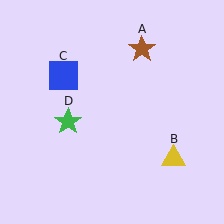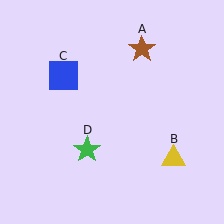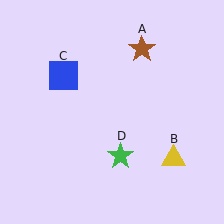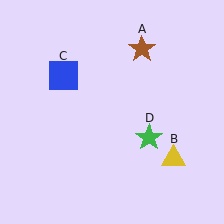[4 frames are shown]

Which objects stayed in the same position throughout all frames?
Brown star (object A) and yellow triangle (object B) and blue square (object C) remained stationary.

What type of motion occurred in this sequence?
The green star (object D) rotated counterclockwise around the center of the scene.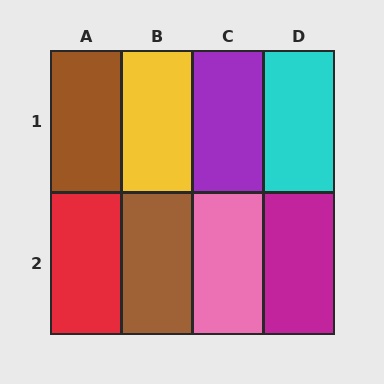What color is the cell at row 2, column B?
Brown.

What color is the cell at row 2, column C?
Pink.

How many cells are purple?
1 cell is purple.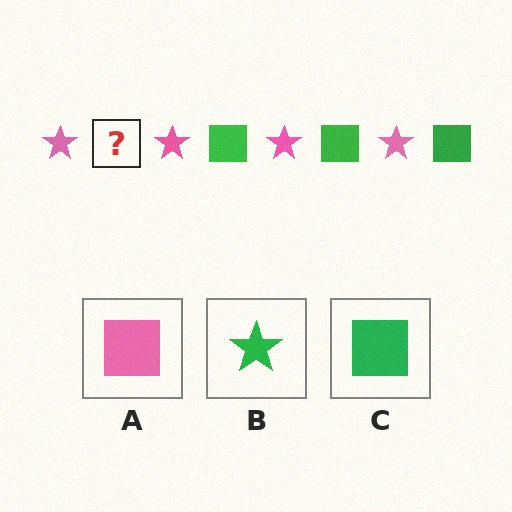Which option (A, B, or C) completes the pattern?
C.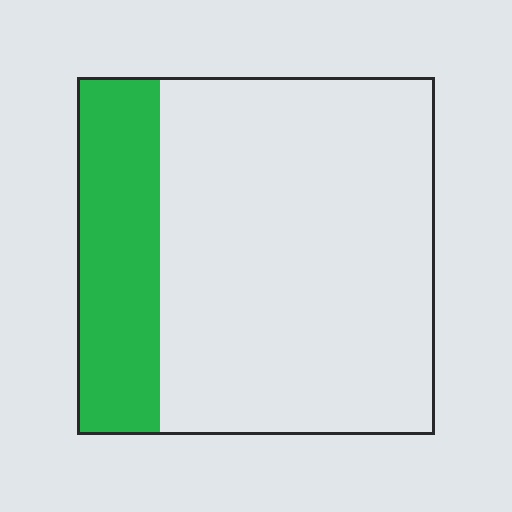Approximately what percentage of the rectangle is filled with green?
Approximately 25%.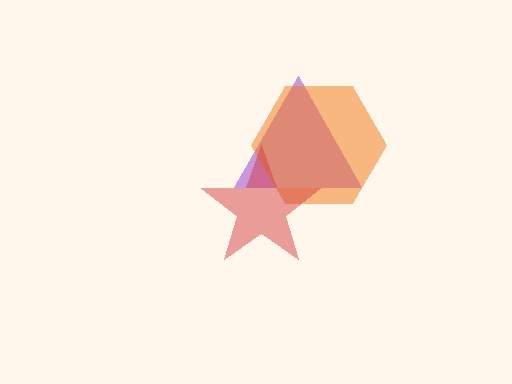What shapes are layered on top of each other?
The layered shapes are: a purple triangle, an orange hexagon, a red star.